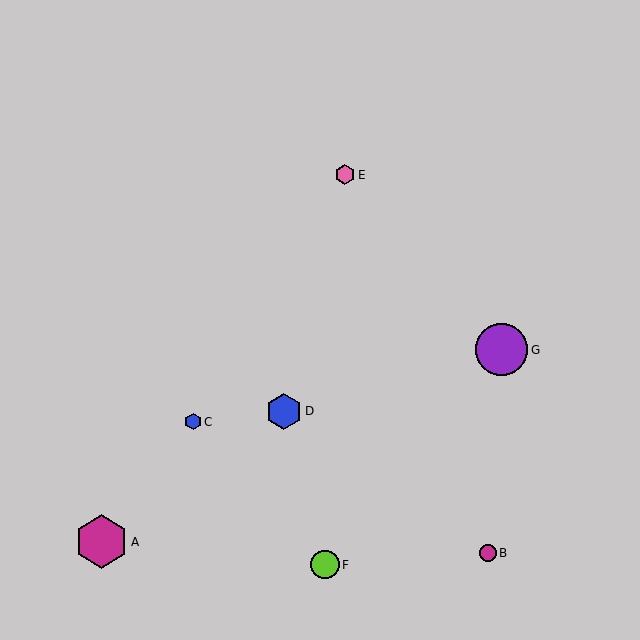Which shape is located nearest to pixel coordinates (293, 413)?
The blue hexagon (labeled D) at (284, 411) is nearest to that location.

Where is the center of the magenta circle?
The center of the magenta circle is at (488, 553).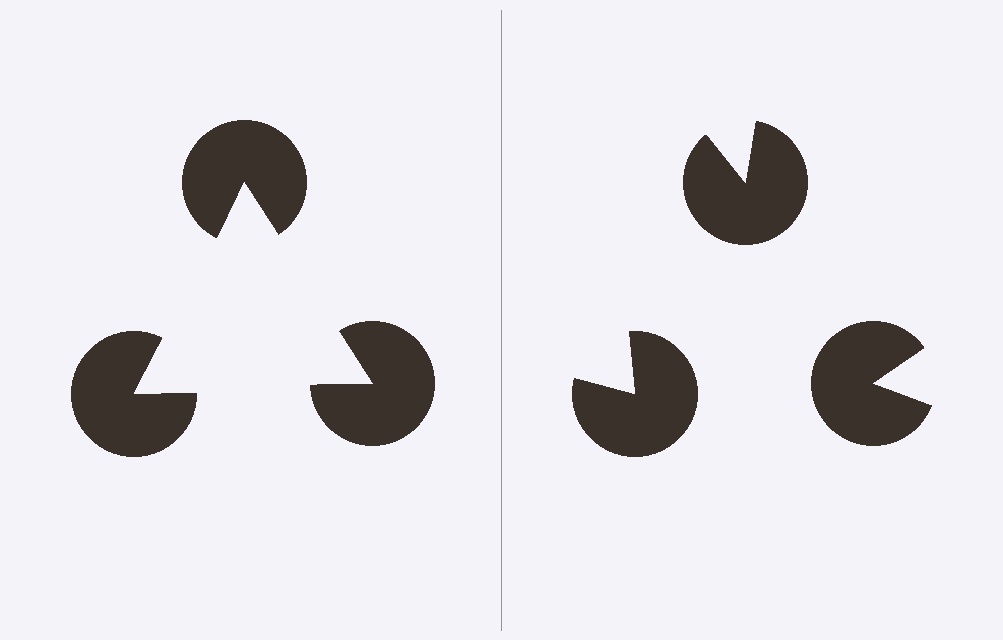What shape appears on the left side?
An illusory triangle.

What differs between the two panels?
The pac-man discs are positioned identically on both sides; only the wedge orientations differ. On the left they align to a triangle; on the right they are misaligned.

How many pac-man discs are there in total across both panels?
6 — 3 on each side.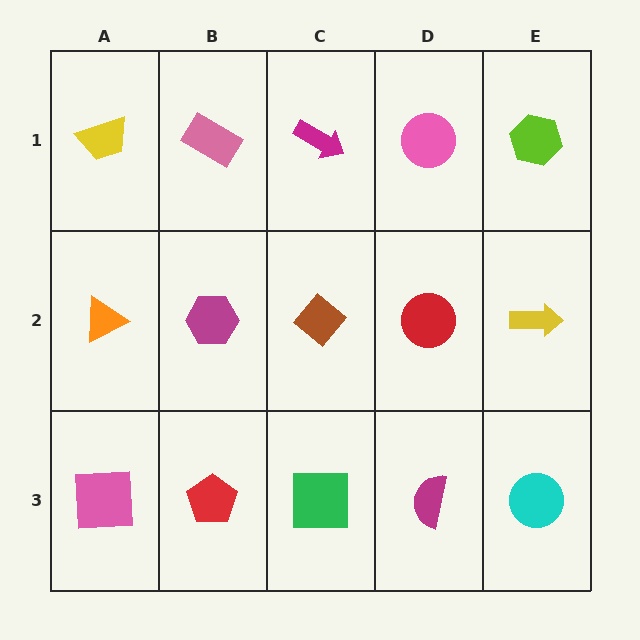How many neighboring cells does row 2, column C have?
4.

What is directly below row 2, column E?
A cyan circle.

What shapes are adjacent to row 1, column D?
A red circle (row 2, column D), a magenta arrow (row 1, column C), a lime hexagon (row 1, column E).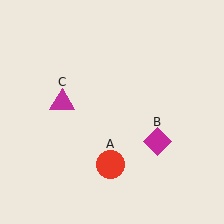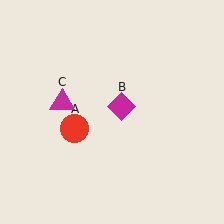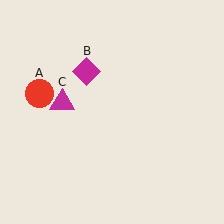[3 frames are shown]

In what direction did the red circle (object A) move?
The red circle (object A) moved up and to the left.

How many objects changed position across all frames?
2 objects changed position: red circle (object A), magenta diamond (object B).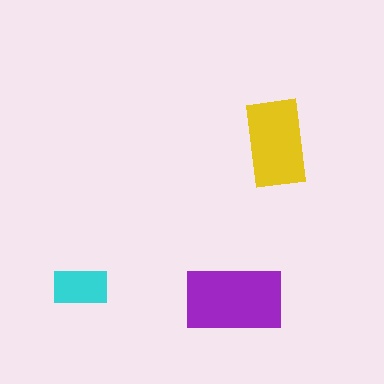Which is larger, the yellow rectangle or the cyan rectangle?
The yellow one.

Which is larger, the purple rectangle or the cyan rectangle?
The purple one.